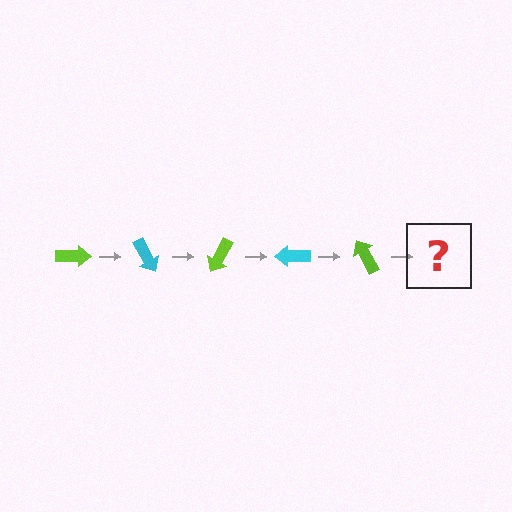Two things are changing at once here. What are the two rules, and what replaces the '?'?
The two rules are that it rotates 60 degrees each step and the color cycles through lime and cyan. The '?' should be a cyan arrow, rotated 300 degrees from the start.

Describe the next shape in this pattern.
It should be a cyan arrow, rotated 300 degrees from the start.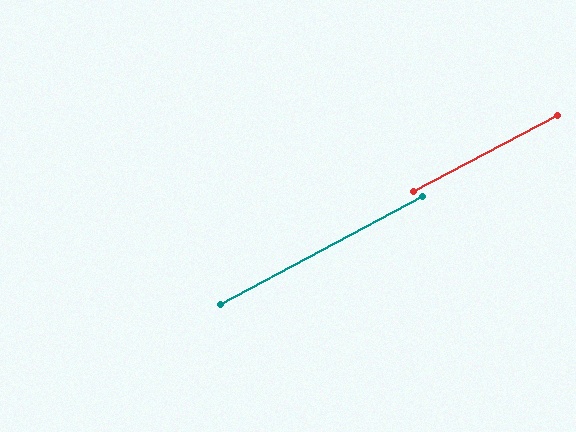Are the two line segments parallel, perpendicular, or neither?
Parallel — their directions differ by only 0.4°.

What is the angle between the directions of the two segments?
Approximately 0 degrees.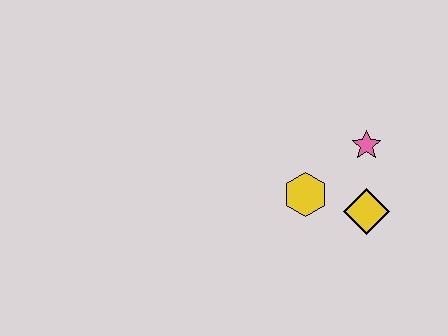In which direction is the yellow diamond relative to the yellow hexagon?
The yellow diamond is to the right of the yellow hexagon.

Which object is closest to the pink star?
The yellow diamond is closest to the pink star.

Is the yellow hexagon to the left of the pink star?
Yes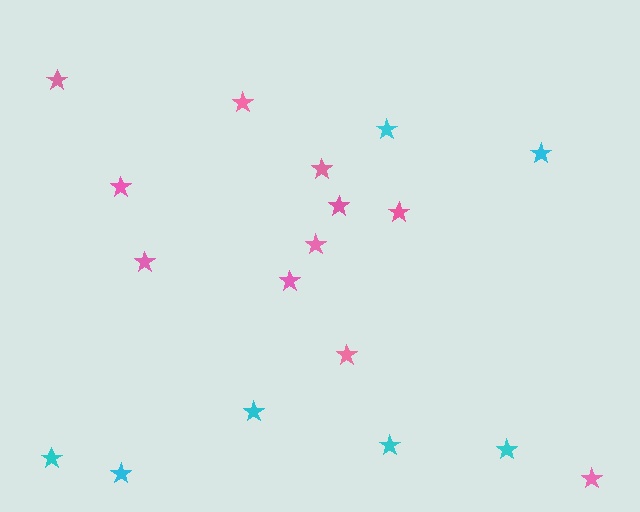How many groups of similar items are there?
There are 2 groups: one group of pink stars (11) and one group of cyan stars (7).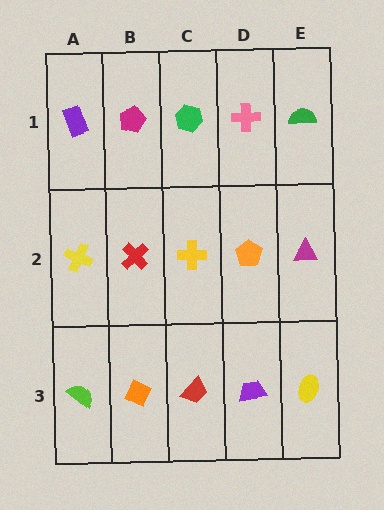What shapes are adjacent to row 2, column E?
A green semicircle (row 1, column E), a yellow ellipse (row 3, column E), an orange pentagon (row 2, column D).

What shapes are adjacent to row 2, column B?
A magenta pentagon (row 1, column B), an orange diamond (row 3, column B), a yellow cross (row 2, column A), a yellow cross (row 2, column C).